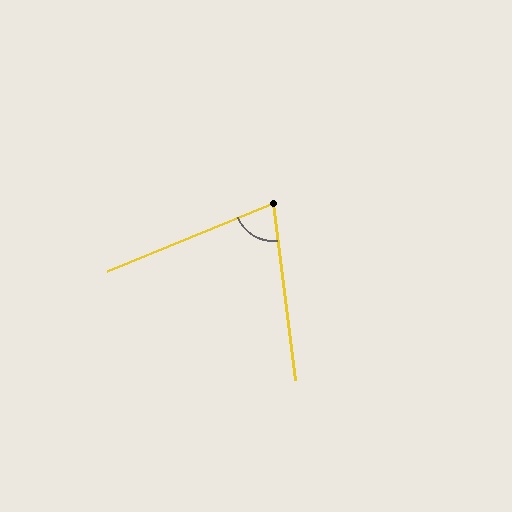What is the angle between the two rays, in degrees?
Approximately 75 degrees.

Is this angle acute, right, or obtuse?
It is acute.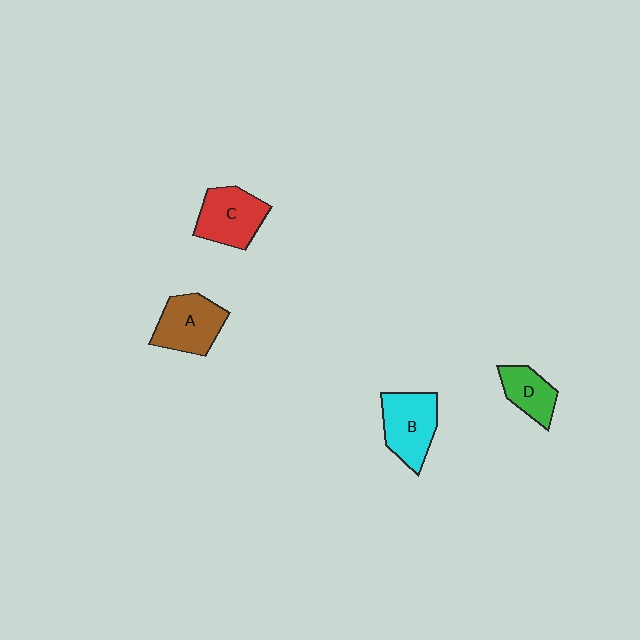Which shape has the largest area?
Shape B (cyan).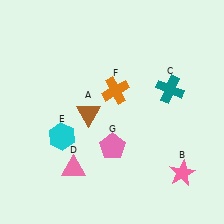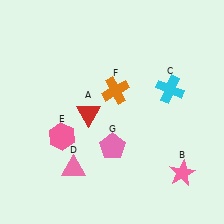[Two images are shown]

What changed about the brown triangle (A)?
In Image 1, A is brown. In Image 2, it changed to red.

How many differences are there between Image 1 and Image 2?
There are 3 differences between the two images.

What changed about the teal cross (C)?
In Image 1, C is teal. In Image 2, it changed to cyan.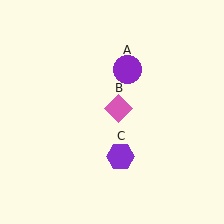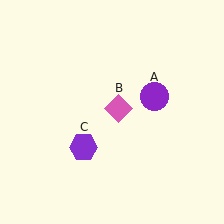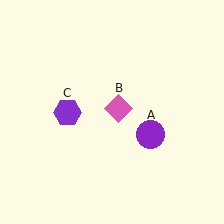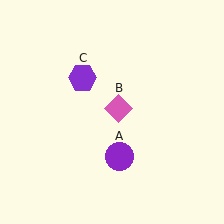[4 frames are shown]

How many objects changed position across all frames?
2 objects changed position: purple circle (object A), purple hexagon (object C).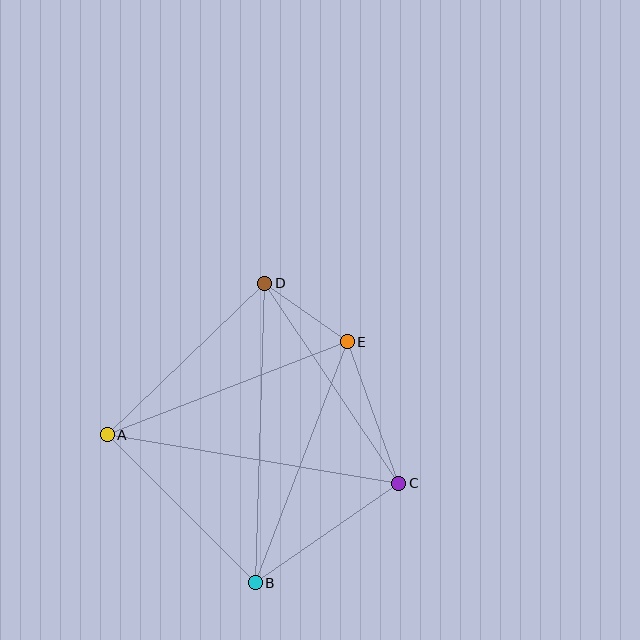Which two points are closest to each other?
Points D and E are closest to each other.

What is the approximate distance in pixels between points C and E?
The distance between C and E is approximately 150 pixels.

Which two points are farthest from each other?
Points B and D are farthest from each other.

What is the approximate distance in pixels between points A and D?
The distance between A and D is approximately 219 pixels.